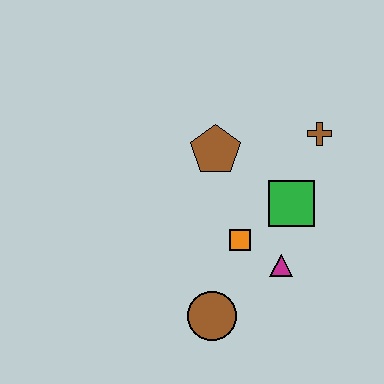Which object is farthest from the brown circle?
The brown cross is farthest from the brown circle.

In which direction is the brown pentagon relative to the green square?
The brown pentagon is to the left of the green square.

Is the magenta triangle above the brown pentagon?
No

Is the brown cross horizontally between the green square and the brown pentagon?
No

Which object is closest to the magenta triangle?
The orange square is closest to the magenta triangle.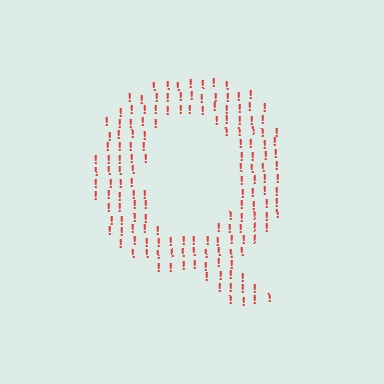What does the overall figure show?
The overall figure shows the letter Q.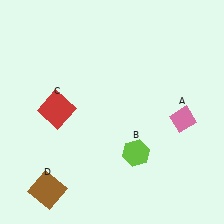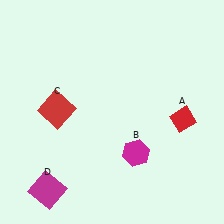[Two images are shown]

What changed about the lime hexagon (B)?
In Image 1, B is lime. In Image 2, it changed to magenta.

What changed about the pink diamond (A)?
In Image 1, A is pink. In Image 2, it changed to red.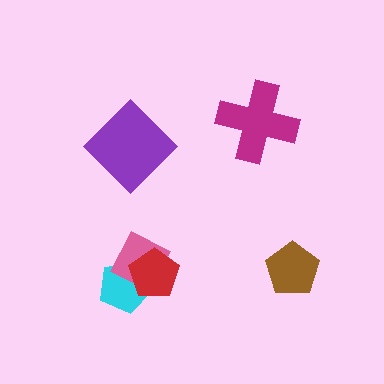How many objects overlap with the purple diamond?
0 objects overlap with the purple diamond.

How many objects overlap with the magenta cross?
0 objects overlap with the magenta cross.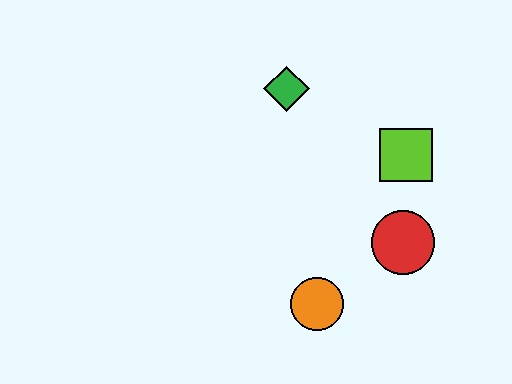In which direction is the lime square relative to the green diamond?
The lime square is to the right of the green diamond.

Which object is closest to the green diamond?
The lime square is closest to the green diamond.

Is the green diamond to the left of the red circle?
Yes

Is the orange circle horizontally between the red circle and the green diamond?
Yes